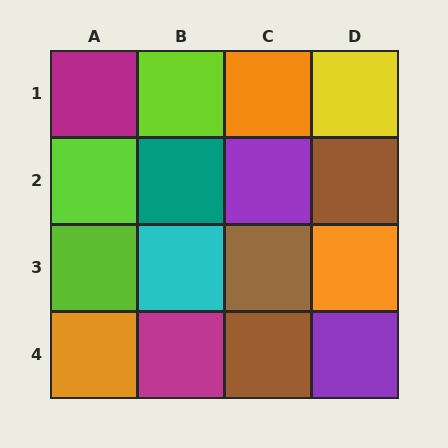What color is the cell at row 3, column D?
Orange.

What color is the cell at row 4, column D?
Purple.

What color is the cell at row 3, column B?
Cyan.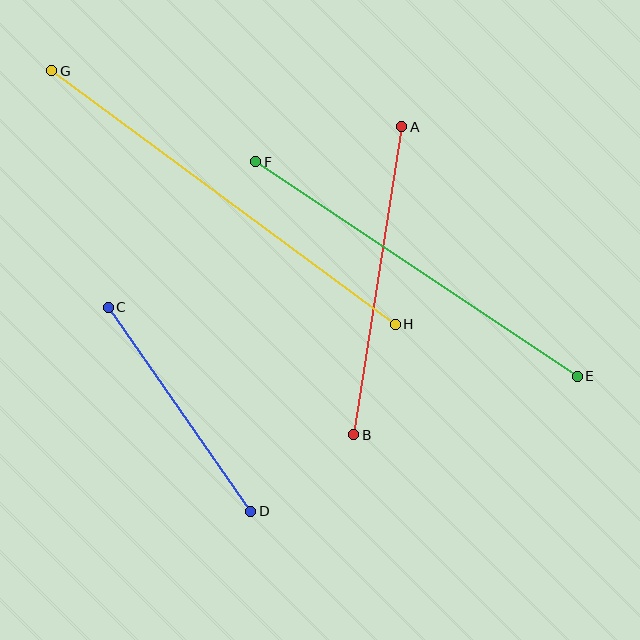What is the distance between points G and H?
The distance is approximately 427 pixels.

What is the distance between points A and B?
The distance is approximately 311 pixels.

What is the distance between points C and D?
The distance is approximately 249 pixels.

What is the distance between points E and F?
The distance is approximately 387 pixels.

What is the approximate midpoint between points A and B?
The midpoint is at approximately (378, 281) pixels.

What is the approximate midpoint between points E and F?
The midpoint is at approximately (416, 269) pixels.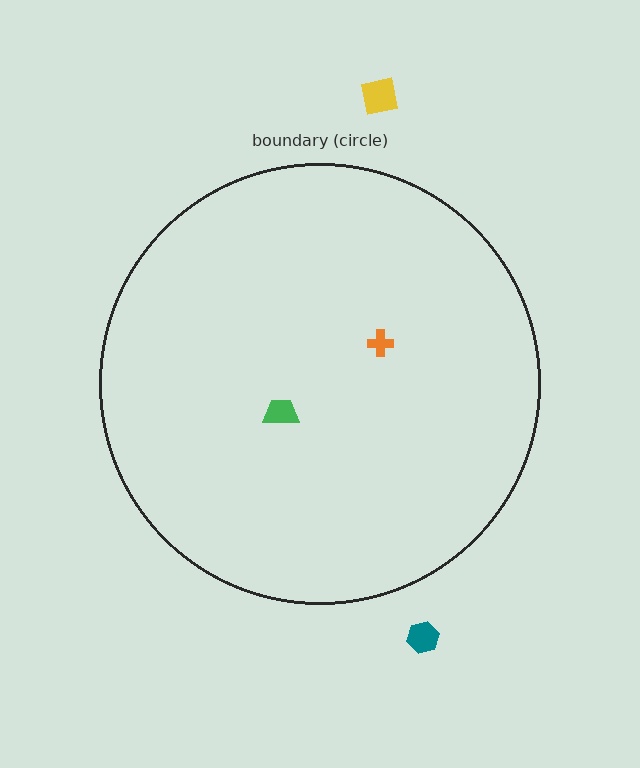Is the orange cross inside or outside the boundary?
Inside.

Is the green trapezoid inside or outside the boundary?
Inside.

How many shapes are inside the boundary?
2 inside, 2 outside.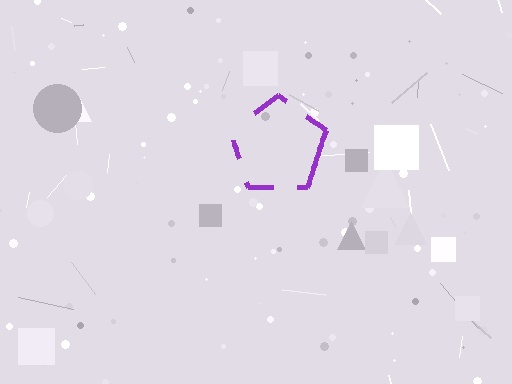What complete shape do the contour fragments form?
The contour fragments form a pentagon.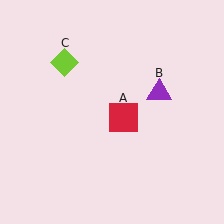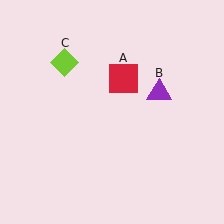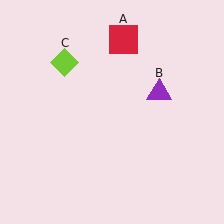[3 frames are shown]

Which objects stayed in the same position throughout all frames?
Purple triangle (object B) and lime diamond (object C) remained stationary.